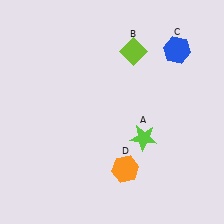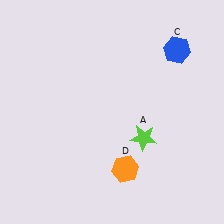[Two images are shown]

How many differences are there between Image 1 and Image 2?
There is 1 difference between the two images.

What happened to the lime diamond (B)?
The lime diamond (B) was removed in Image 2. It was in the top-right area of Image 1.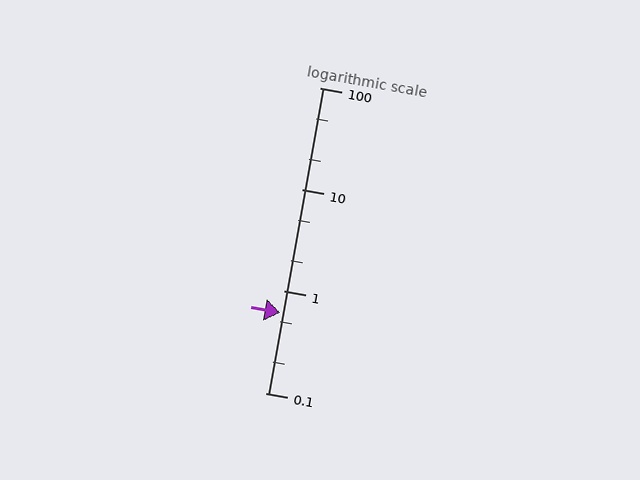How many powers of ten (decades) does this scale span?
The scale spans 3 decades, from 0.1 to 100.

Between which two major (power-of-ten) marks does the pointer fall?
The pointer is between 0.1 and 1.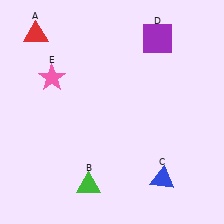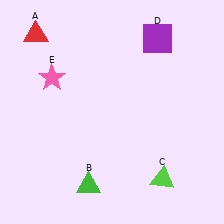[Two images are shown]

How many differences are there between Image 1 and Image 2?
There is 1 difference between the two images.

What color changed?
The triangle (C) changed from blue in Image 1 to lime in Image 2.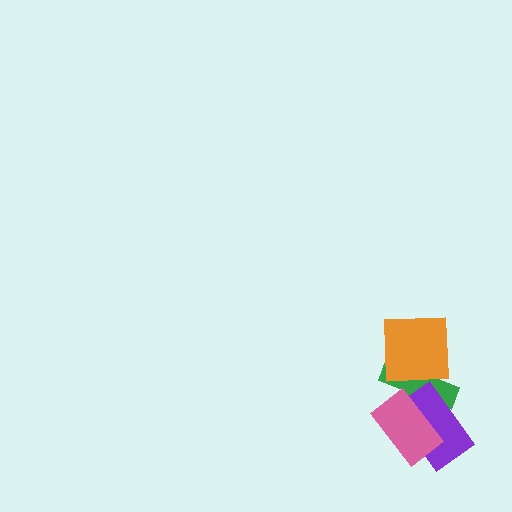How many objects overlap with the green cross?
3 objects overlap with the green cross.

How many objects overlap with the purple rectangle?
2 objects overlap with the purple rectangle.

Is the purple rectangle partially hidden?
Yes, it is partially covered by another shape.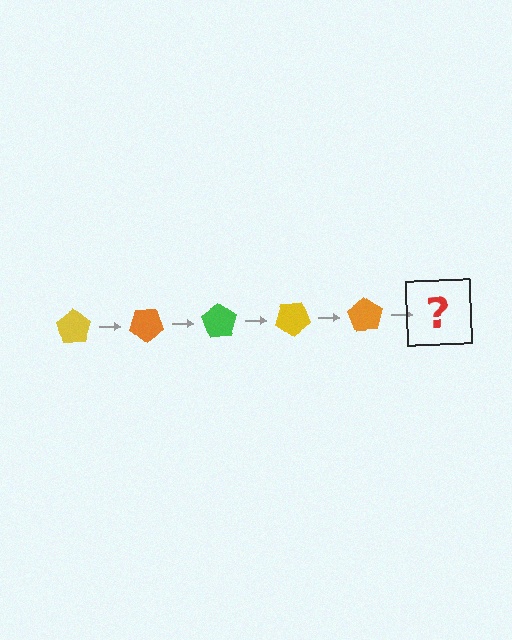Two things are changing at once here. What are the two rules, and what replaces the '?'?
The two rules are that it rotates 35 degrees each step and the color cycles through yellow, orange, and green. The '?' should be a green pentagon, rotated 175 degrees from the start.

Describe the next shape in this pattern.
It should be a green pentagon, rotated 175 degrees from the start.